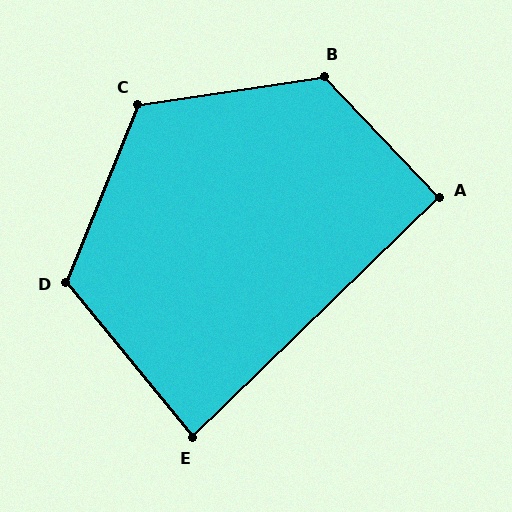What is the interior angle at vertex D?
Approximately 119 degrees (obtuse).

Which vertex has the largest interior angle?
B, at approximately 125 degrees.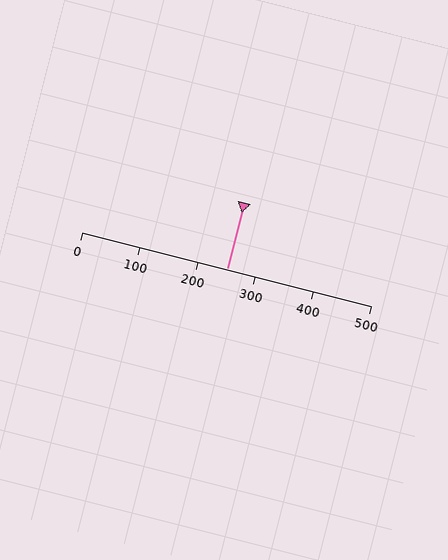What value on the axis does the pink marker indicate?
The marker indicates approximately 250.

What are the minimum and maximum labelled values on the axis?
The axis runs from 0 to 500.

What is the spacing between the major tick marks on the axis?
The major ticks are spaced 100 apart.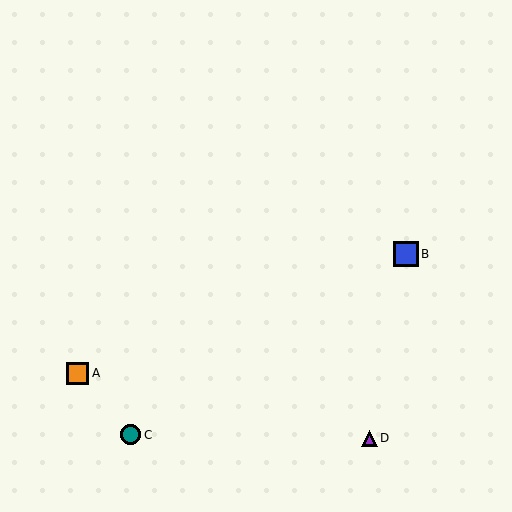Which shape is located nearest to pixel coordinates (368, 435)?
The purple triangle (labeled D) at (369, 438) is nearest to that location.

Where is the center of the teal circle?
The center of the teal circle is at (131, 435).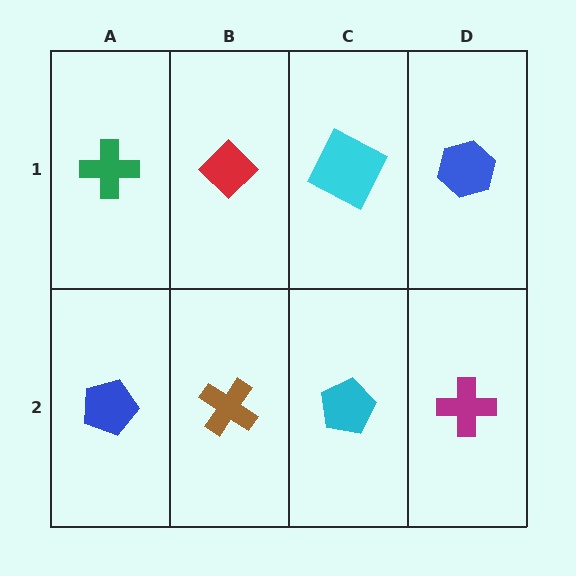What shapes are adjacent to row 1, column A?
A blue pentagon (row 2, column A), a red diamond (row 1, column B).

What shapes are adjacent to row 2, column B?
A red diamond (row 1, column B), a blue pentagon (row 2, column A), a cyan pentagon (row 2, column C).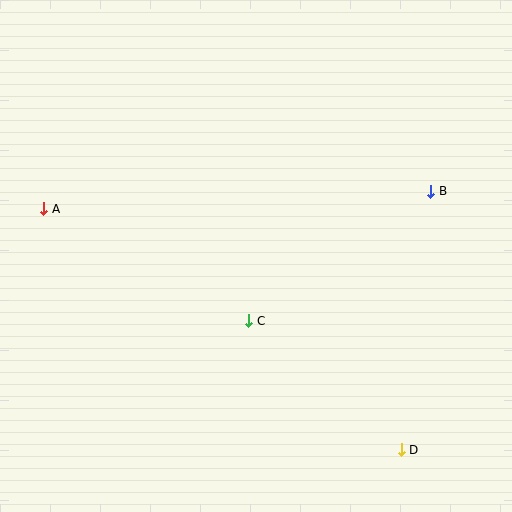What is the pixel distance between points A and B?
The distance between A and B is 387 pixels.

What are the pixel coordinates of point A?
Point A is at (44, 209).